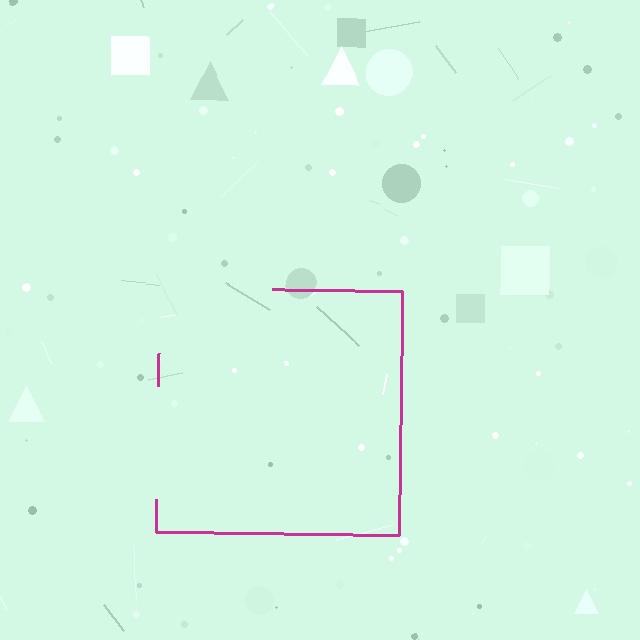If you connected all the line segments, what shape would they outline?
They would outline a square.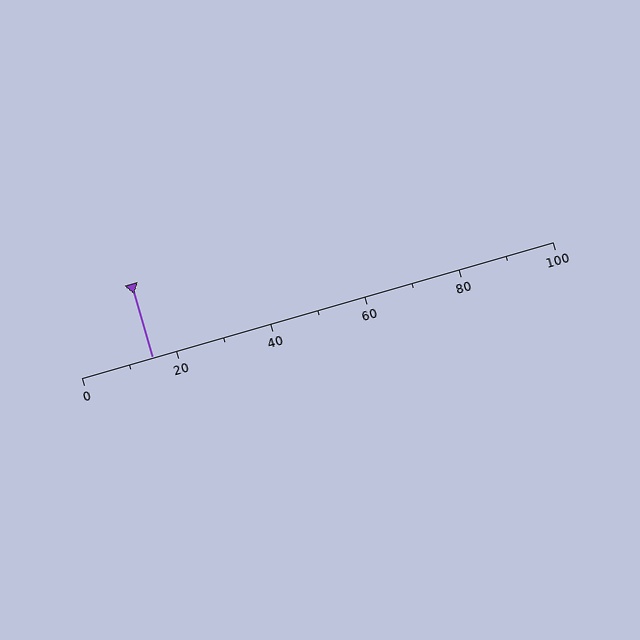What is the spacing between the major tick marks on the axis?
The major ticks are spaced 20 apart.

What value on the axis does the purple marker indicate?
The marker indicates approximately 15.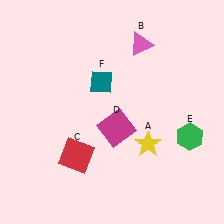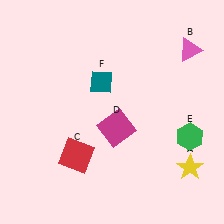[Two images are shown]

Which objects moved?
The objects that moved are: the yellow star (A), the pink triangle (B).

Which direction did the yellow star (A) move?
The yellow star (A) moved right.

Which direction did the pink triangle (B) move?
The pink triangle (B) moved right.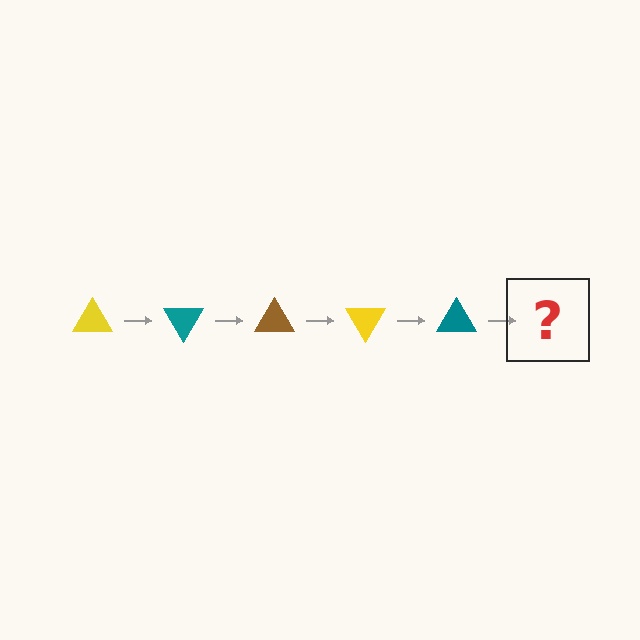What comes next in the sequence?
The next element should be a brown triangle, rotated 300 degrees from the start.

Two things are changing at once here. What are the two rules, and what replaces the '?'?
The two rules are that it rotates 60 degrees each step and the color cycles through yellow, teal, and brown. The '?' should be a brown triangle, rotated 300 degrees from the start.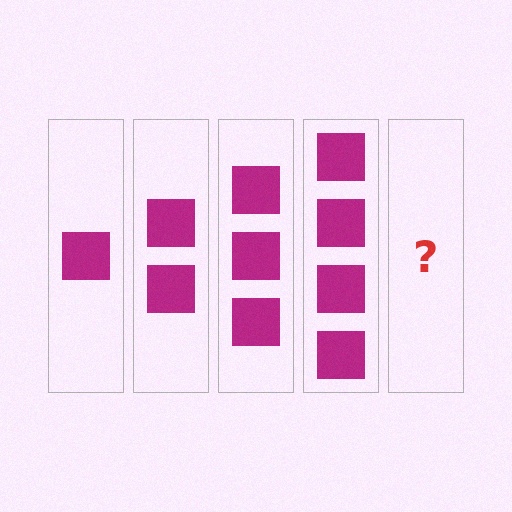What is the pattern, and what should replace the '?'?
The pattern is that each step adds one more square. The '?' should be 5 squares.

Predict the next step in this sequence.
The next step is 5 squares.